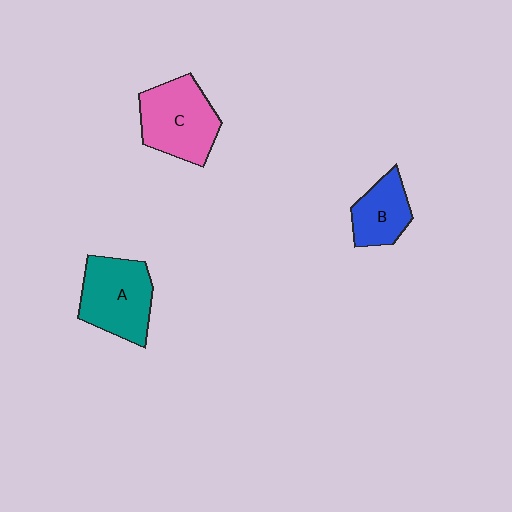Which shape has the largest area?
Shape C (pink).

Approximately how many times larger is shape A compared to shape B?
Approximately 1.5 times.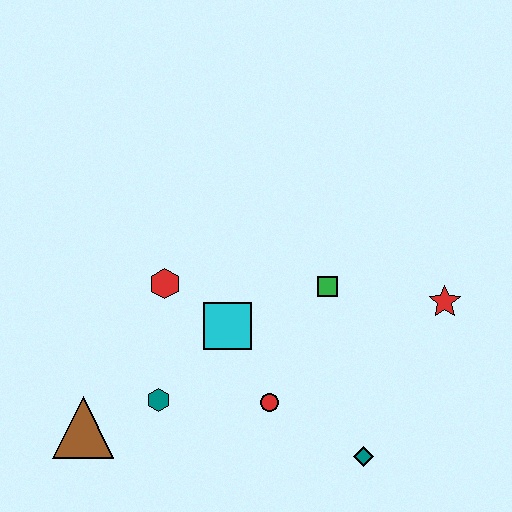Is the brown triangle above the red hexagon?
No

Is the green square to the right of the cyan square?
Yes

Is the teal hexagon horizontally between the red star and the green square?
No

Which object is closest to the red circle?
The cyan square is closest to the red circle.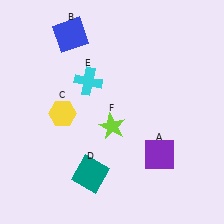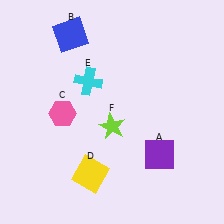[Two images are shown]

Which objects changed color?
C changed from yellow to pink. D changed from teal to yellow.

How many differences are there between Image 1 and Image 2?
There are 2 differences between the two images.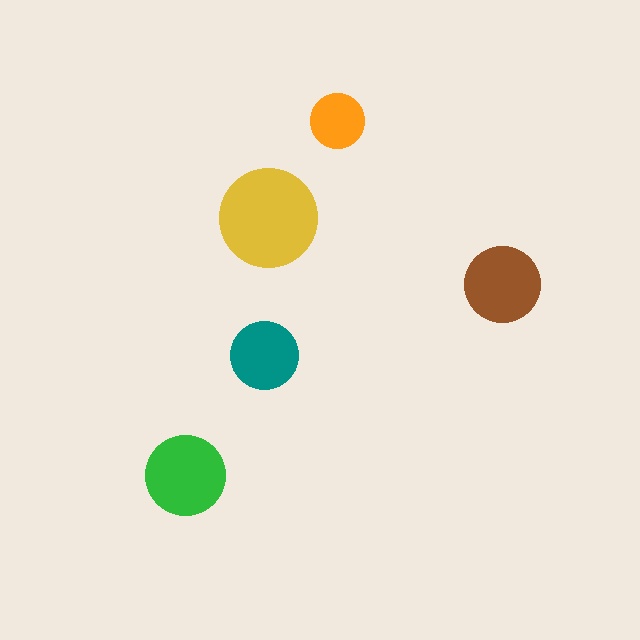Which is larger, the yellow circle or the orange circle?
The yellow one.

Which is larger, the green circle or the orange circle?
The green one.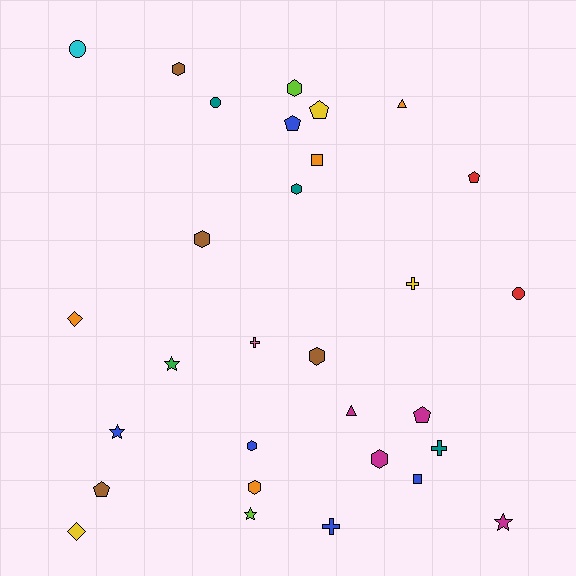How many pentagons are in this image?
There are 5 pentagons.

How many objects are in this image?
There are 30 objects.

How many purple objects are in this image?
There are no purple objects.